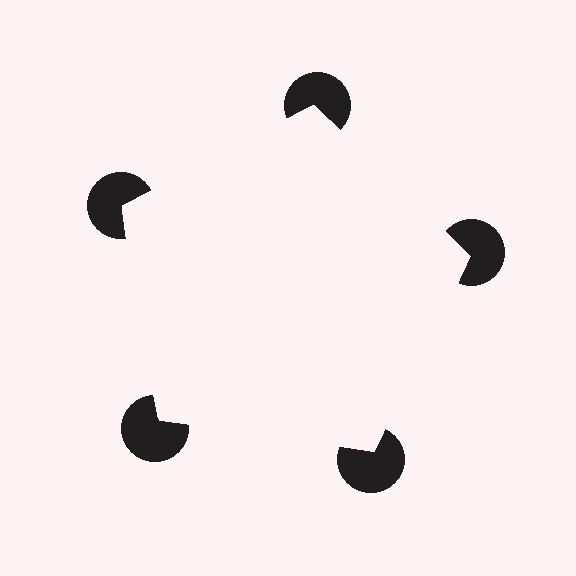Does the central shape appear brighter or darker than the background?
It typically appears slightly brighter than the background, even though no actual brightness change is drawn.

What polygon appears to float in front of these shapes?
An illusory pentagon — its edges are inferred from the aligned wedge cuts in the pac-man discs, not physically drawn.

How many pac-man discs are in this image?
There are 5 — one at each vertex of the illusory pentagon.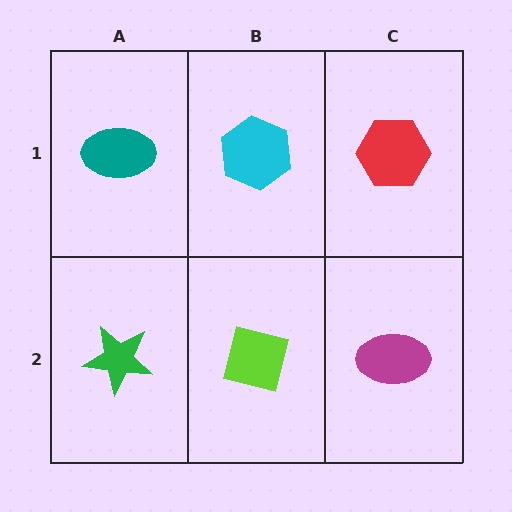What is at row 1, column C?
A red hexagon.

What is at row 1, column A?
A teal ellipse.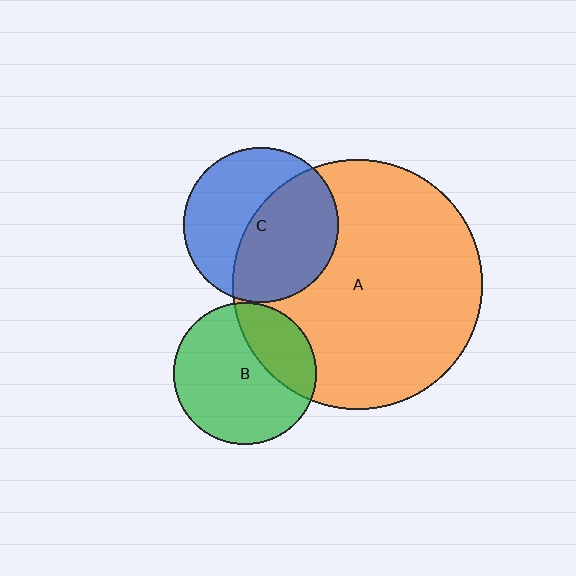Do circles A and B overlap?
Yes.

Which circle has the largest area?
Circle A (orange).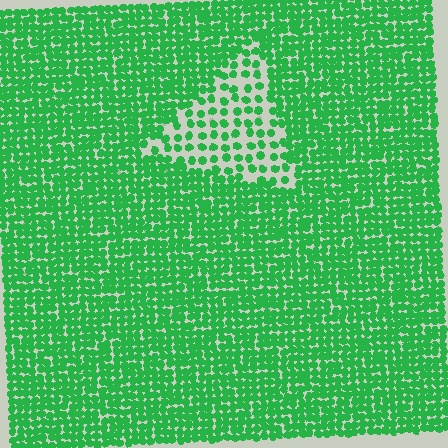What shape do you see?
I see a triangle.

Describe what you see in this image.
The image contains small green elements arranged at two different densities. A triangle-shaped region is visible where the elements are less densely packed than the surrounding area.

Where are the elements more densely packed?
The elements are more densely packed outside the triangle boundary.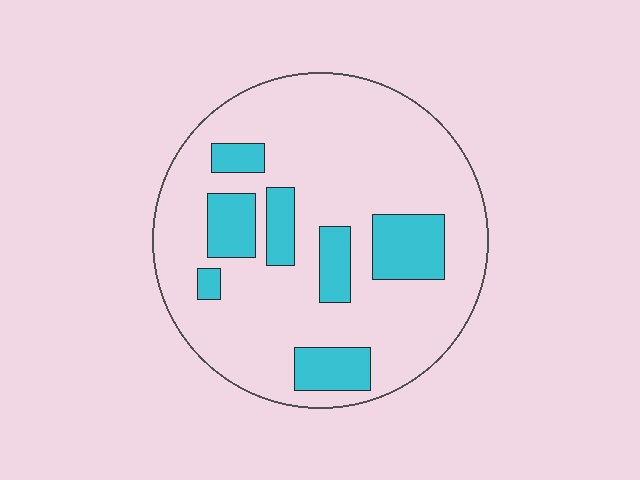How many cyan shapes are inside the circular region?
7.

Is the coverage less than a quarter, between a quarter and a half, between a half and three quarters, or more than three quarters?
Less than a quarter.